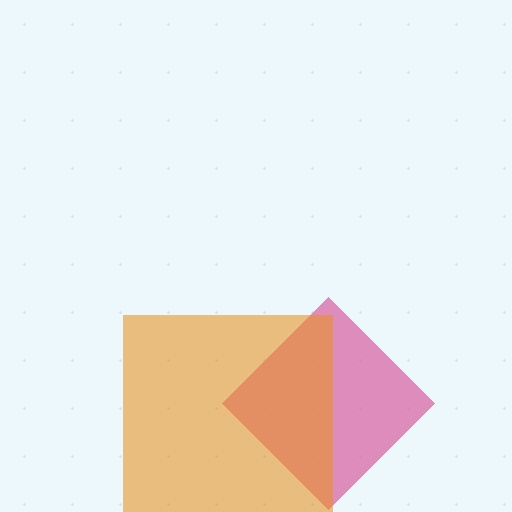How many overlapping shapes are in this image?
There are 2 overlapping shapes in the image.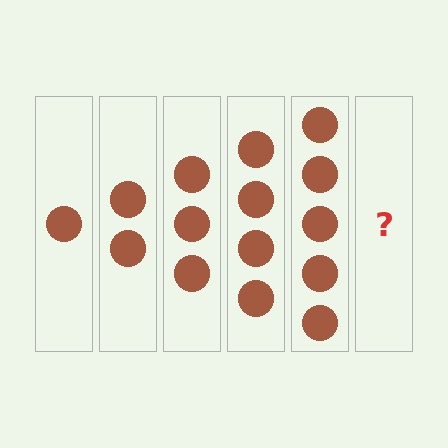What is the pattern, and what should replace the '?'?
The pattern is that each step adds one more circle. The '?' should be 6 circles.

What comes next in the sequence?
The next element should be 6 circles.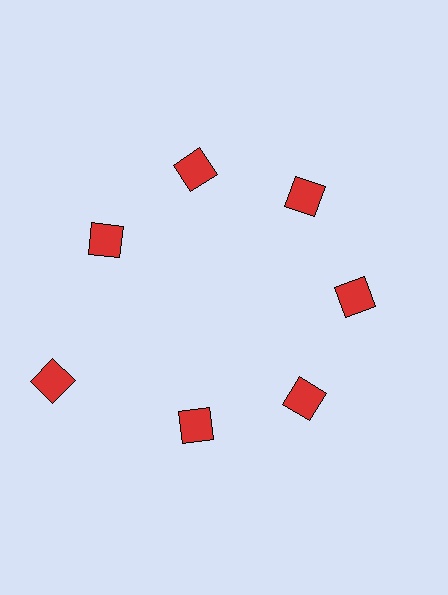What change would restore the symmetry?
The symmetry would be restored by moving it inward, back onto the ring so that all 7 diamonds sit at equal angles and equal distance from the center.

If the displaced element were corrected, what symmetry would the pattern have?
It would have 7-fold rotational symmetry — the pattern would map onto itself every 51 degrees.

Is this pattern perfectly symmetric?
No. The 7 red diamonds are arranged in a ring, but one element near the 8 o'clock position is pushed outward from the center, breaking the 7-fold rotational symmetry.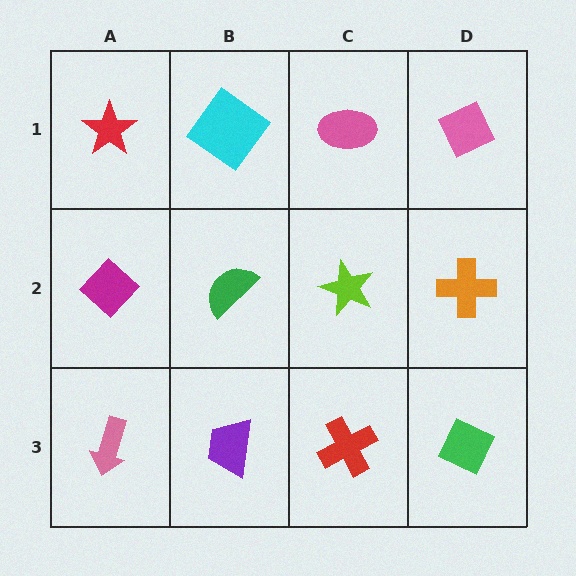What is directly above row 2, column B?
A cyan diamond.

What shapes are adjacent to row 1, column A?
A magenta diamond (row 2, column A), a cyan diamond (row 1, column B).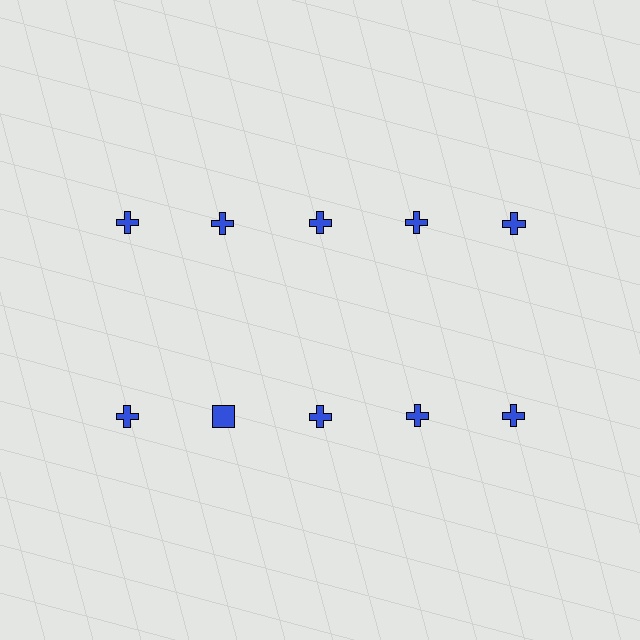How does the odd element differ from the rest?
It has a different shape: square instead of cross.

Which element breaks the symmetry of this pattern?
The blue square in the second row, second from left column breaks the symmetry. All other shapes are blue crosses.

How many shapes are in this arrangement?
There are 10 shapes arranged in a grid pattern.